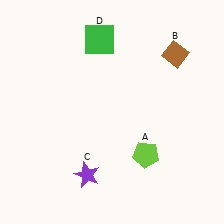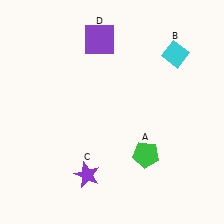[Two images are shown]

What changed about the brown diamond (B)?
In Image 1, B is brown. In Image 2, it changed to cyan.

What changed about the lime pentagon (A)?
In Image 1, A is lime. In Image 2, it changed to green.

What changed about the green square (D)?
In Image 1, D is green. In Image 2, it changed to purple.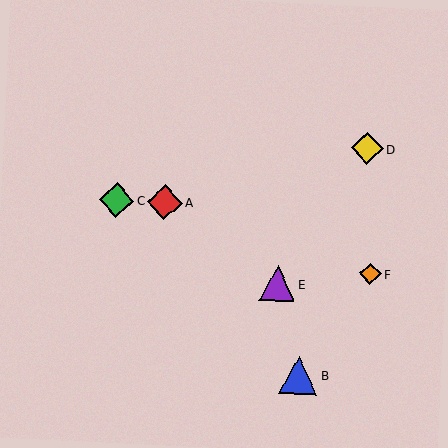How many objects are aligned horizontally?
2 objects (A, C) are aligned horizontally.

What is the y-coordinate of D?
Object D is at y≈148.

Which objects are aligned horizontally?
Objects A, C are aligned horizontally.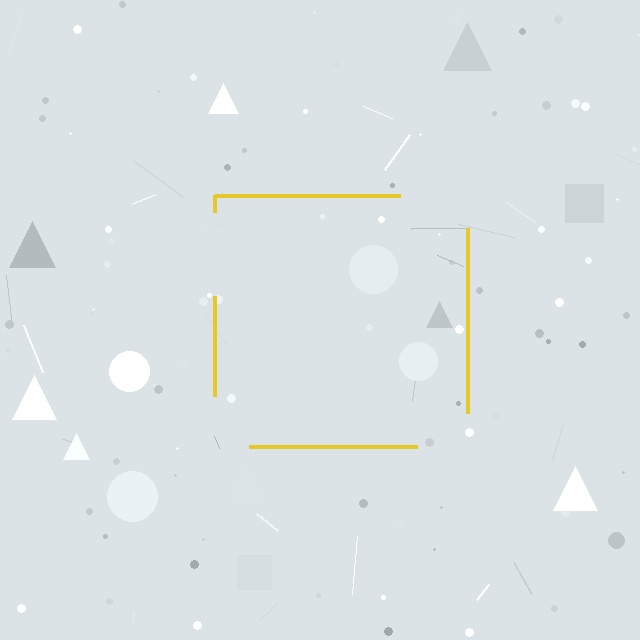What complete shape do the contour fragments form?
The contour fragments form a square.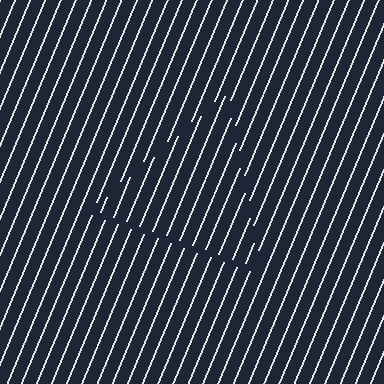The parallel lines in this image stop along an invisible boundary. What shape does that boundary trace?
An illusory triangle. The interior of the shape contains the same grating, shifted by half a period — the contour is defined by the phase discontinuity where line-ends from the inner and outer gratings abut.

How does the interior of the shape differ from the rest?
The interior of the shape contains the same grating, shifted by half a period — the contour is defined by the phase discontinuity where line-ends from the inner and outer gratings abut.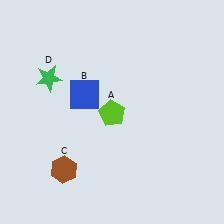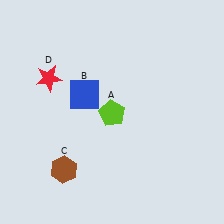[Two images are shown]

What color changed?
The star (D) changed from green in Image 1 to red in Image 2.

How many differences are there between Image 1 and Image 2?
There is 1 difference between the two images.